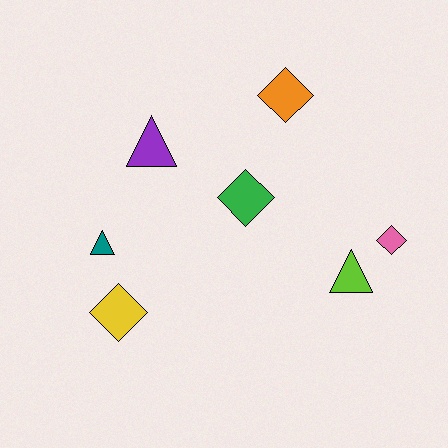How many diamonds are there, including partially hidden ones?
There are 4 diamonds.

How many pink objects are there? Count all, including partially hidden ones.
There is 1 pink object.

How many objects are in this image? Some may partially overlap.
There are 7 objects.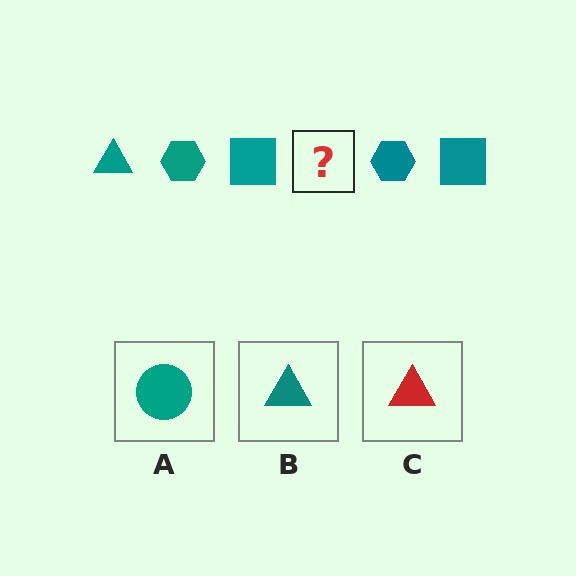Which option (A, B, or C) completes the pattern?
B.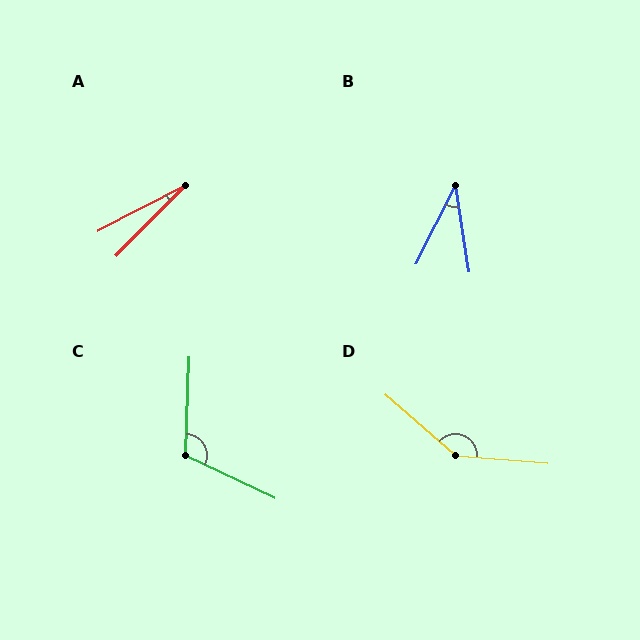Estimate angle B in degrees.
Approximately 36 degrees.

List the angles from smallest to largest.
A (18°), B (36°), C (113°), D (143°).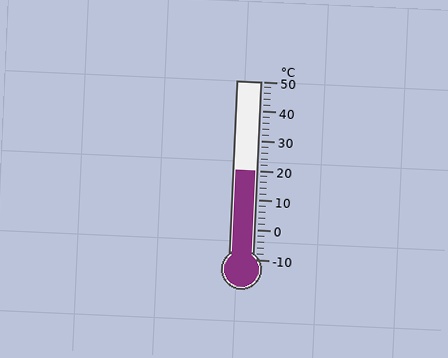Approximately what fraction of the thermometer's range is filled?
The thermometer is filled to approximately 50% of its range.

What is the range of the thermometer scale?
The thermometer scale ranges from -10°C to 50°C.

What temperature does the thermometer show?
The thermometer shows approximately 20°C.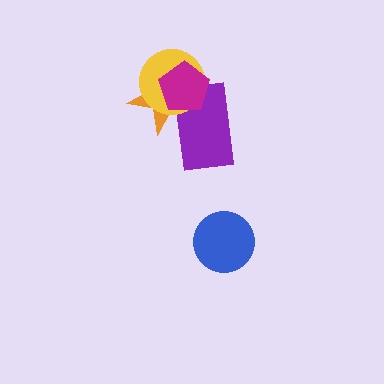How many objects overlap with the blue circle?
0 objects overlap with the blue circle.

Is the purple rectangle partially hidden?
Yes, it is partially covered by another shape.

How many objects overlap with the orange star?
3 objects overlap with the orange star.